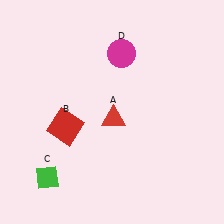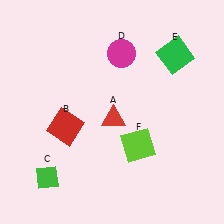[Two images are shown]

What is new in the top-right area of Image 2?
A green square (E) was added in the top-right area of Image 2.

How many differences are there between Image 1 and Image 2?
There are 2 differences between the two images.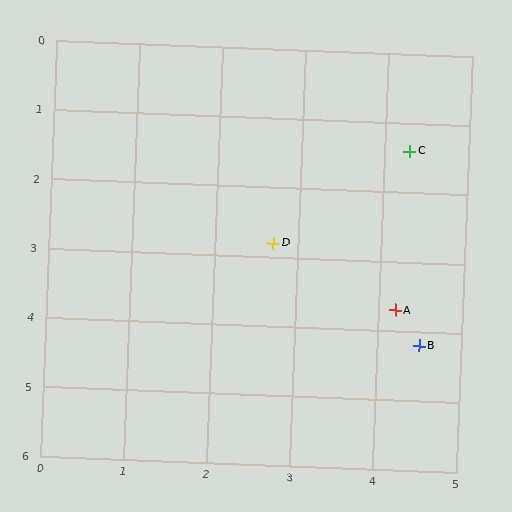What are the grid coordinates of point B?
Point B is at approximately (4.5, 4.2).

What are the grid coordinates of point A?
Point A is at approximately (4.2, 3.7).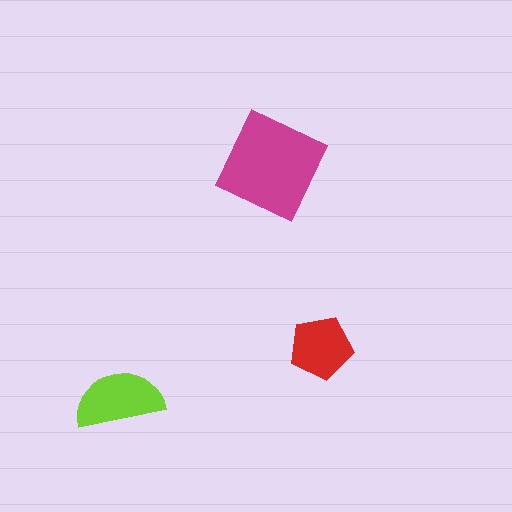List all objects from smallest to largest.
The red pentagon, the lime semicircle, the magenta diamond.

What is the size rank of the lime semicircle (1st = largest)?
2nd.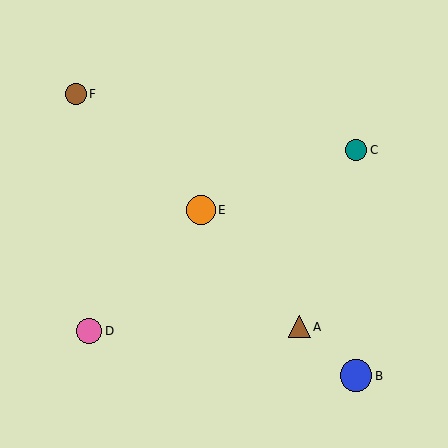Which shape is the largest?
The blue circle (labeled B) is the largest.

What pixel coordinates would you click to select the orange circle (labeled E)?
Click at (201, 210) to select the orange circle E.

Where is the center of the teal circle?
The center of the teal circle is at (356, 150).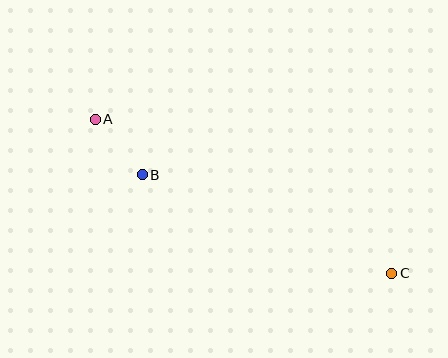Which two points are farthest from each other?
Points A and C are farthest from each other.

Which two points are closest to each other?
Points A and B are closest to each other.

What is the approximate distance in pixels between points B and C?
The distance between B and C is approximately 268 pixels.